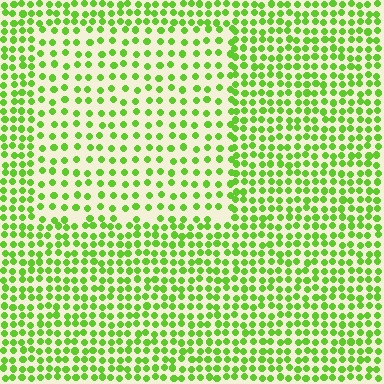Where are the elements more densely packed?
The elements are more densely packed outside the rectangle boundary.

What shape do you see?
I see a rectangle.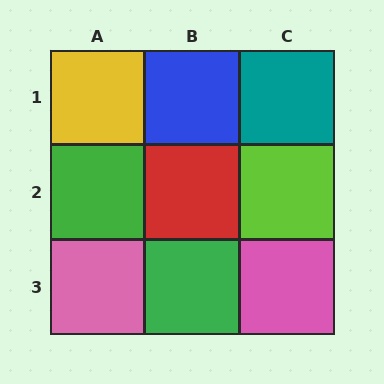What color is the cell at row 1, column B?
Blue.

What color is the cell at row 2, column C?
Lime.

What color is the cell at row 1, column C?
Teal.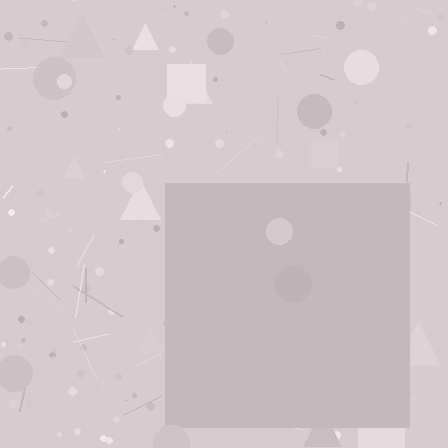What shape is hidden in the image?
A square is hidden in the image.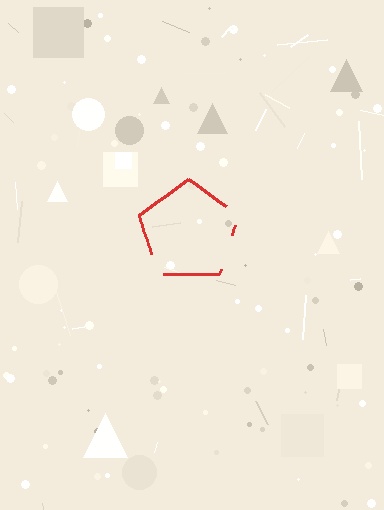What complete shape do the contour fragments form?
The contour fragments form a pentagon.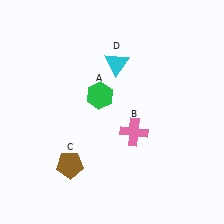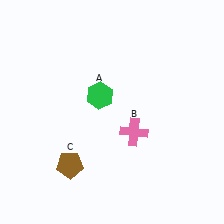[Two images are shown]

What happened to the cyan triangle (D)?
The cyan triangle (D) was removed in Image 2. It was in the top-right area of Image 1.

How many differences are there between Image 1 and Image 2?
There is 1 difference between the two images.